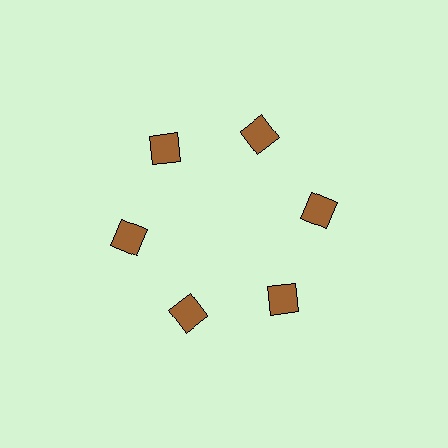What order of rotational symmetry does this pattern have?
This pattern has 6-fold rotational symmetry.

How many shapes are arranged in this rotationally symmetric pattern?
There are 6 shapes, arranged in 6 groups of 1.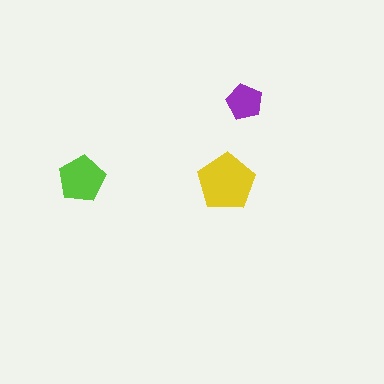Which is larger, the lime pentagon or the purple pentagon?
The lime one.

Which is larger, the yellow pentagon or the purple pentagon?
The yellow one.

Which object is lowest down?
The yellow pentagon is bottommost.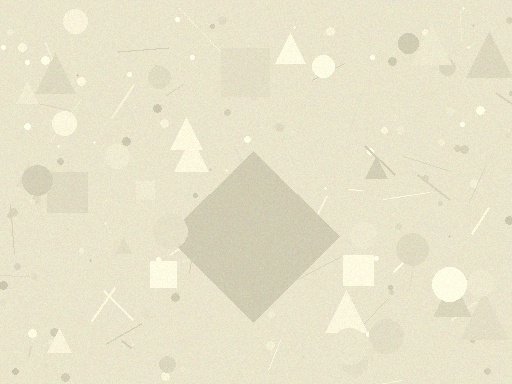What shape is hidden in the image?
A diamond is hidden in the image.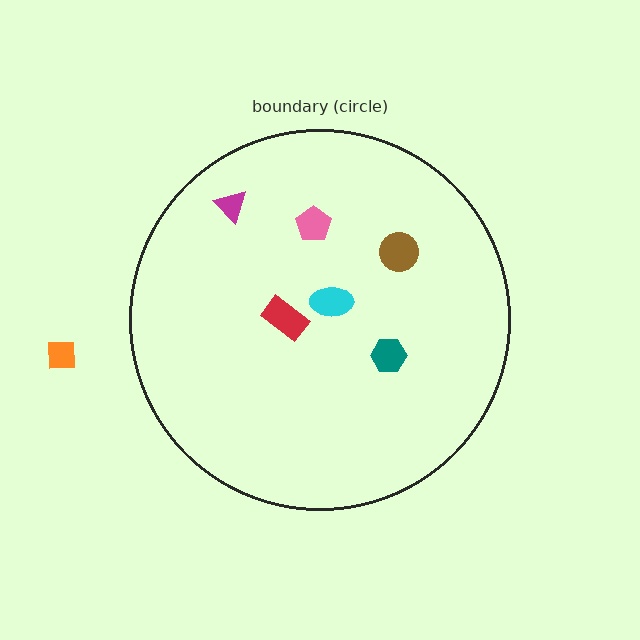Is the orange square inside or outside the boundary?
Outside.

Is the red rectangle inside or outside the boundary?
Inside.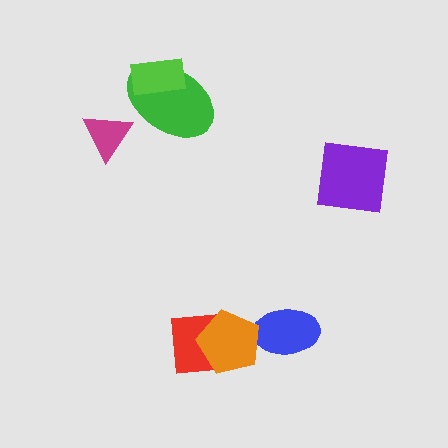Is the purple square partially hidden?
No, no other shape covers it.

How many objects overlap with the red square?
1 object overlaps with the red square.